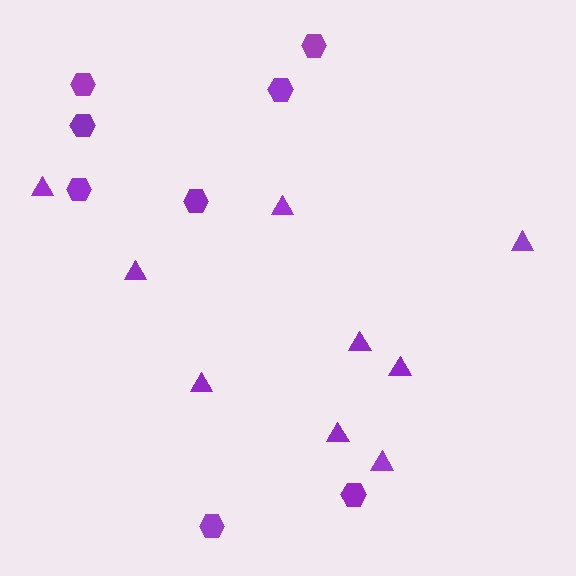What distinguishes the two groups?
There are 2 groups: one group of triangles (9) and one group of hexagons (8).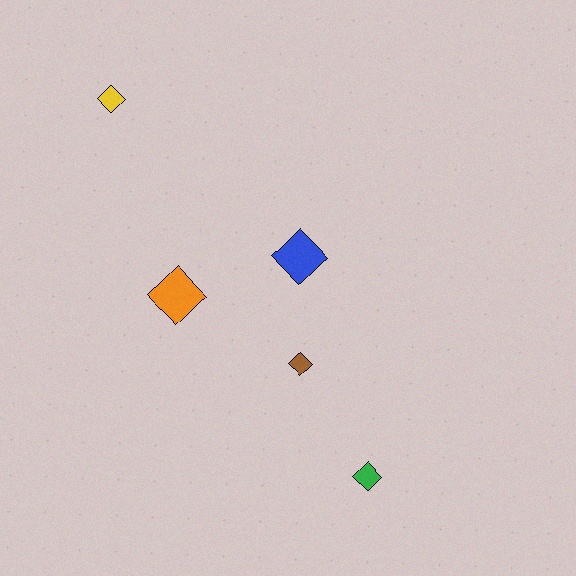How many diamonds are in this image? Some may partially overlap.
There are 5 diamonds.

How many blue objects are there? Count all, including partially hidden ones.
There is 1 blue object.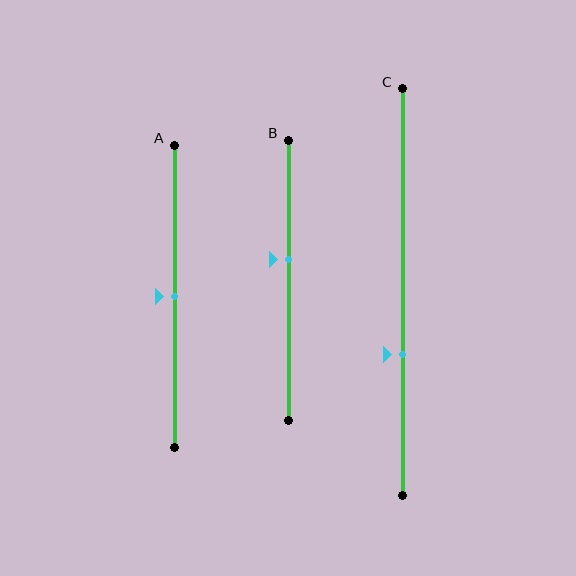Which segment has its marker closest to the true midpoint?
Segment A has its marker closest to the true midpoint.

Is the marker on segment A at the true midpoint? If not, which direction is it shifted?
Yes, the marker on segment A is at the true midpoint.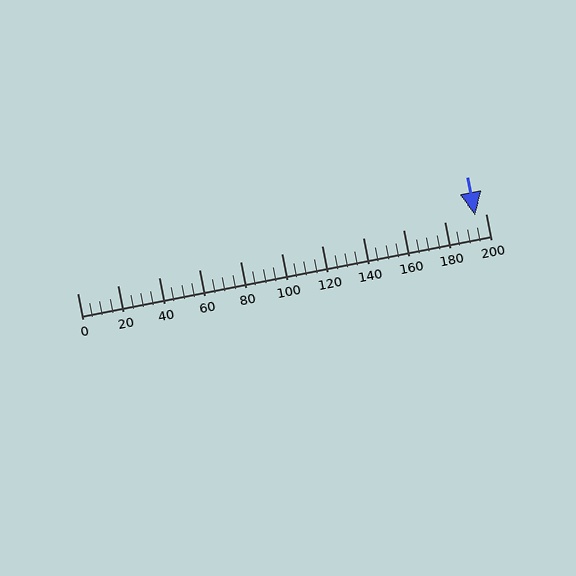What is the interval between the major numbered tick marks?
The major tick marks are spaced 20 units apart.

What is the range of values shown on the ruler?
The ruler shows values from 0 to 200.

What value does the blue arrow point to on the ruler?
The blue arrow points to approximately 195.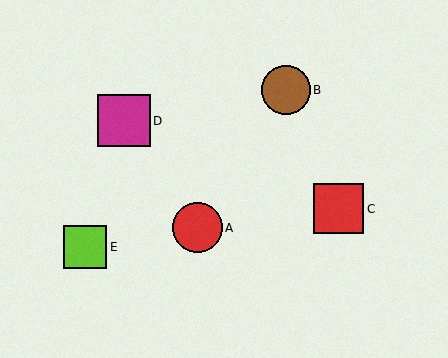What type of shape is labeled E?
Shape E is a lime square.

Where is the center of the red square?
The center of the red square is at (339, 209).